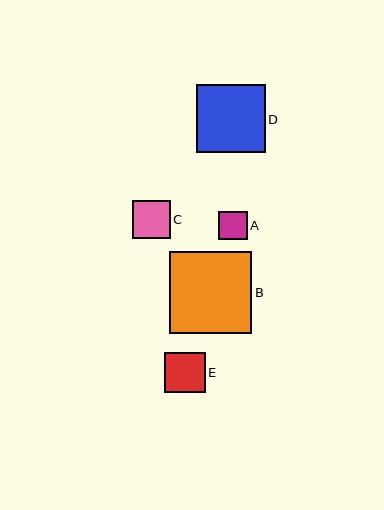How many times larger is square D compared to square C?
Square D is approximately 1.8 times the size of square C.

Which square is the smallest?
Square A is the smallest with a size of approximately 28 pixels.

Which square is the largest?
Square B is the largest with a size of approximately 82 pixels.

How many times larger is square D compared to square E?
Square D is approximately 1.7 times the size of square E.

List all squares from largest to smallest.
From largest to smallest: B, D, E, C, A.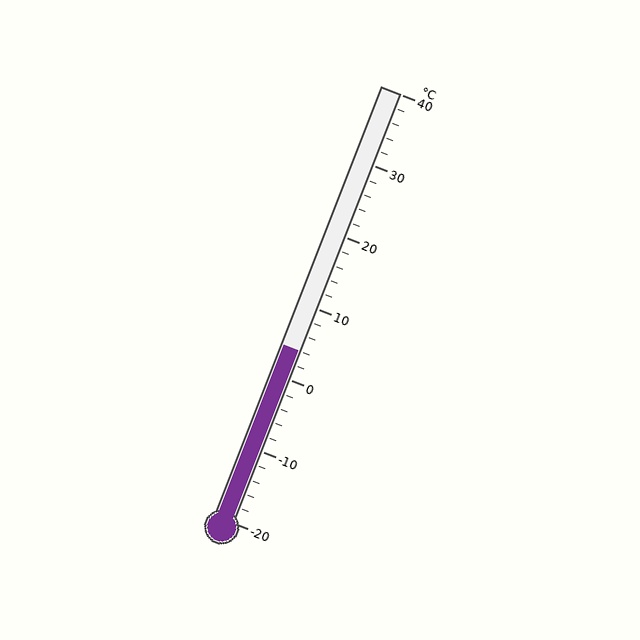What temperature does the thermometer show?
The thermometer shows approximately 4°C.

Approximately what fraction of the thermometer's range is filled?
The thermometer is filled to approximately 40% of its range.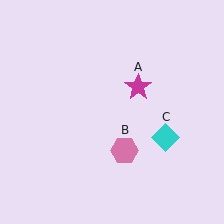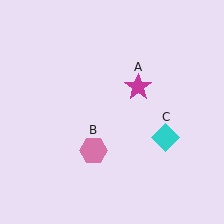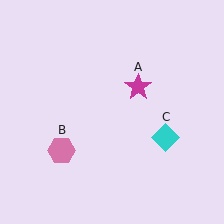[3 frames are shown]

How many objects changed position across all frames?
1 object changed position: pink hexagon (object B).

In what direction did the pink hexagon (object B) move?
The pink hexagon (object B) moved left.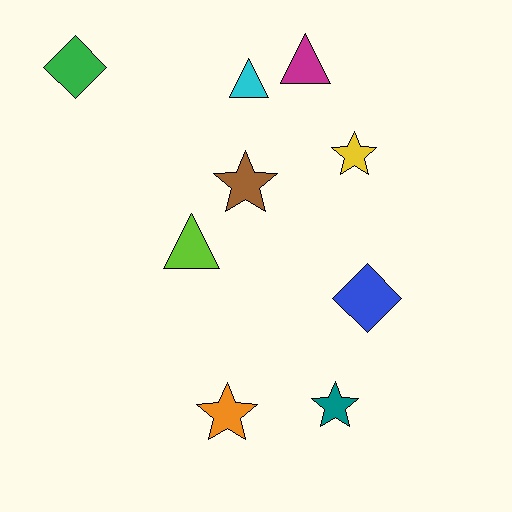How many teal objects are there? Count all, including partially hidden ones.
There is 1 teal object.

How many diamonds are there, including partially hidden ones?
There are 2 diamonds.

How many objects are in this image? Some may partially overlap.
There are 9 objects.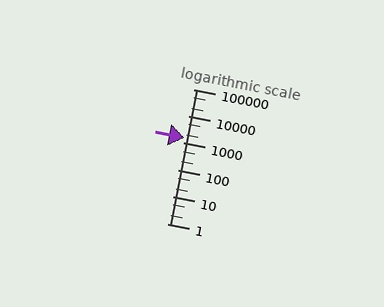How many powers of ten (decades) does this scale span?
The scale spans 5 decades, from 1 to 100000.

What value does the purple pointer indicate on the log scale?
The pointer indicates approximately 1500.